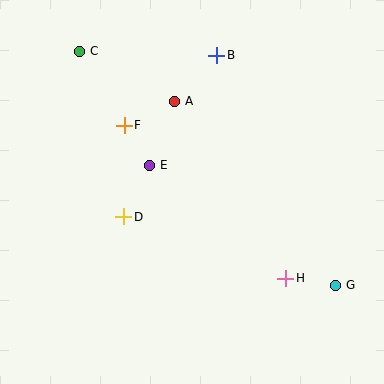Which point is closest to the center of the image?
Point E at (150, 165) is closest to the center.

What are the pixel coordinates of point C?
Point C is at (80, 51).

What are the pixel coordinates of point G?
Point G is at (336, 285).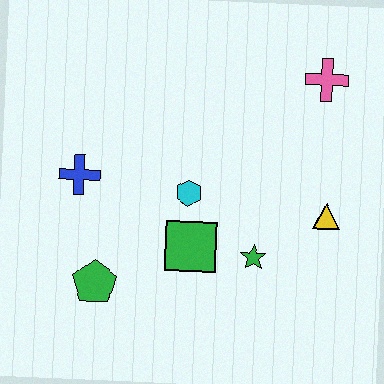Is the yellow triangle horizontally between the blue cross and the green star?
No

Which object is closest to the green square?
The cyan hexagon is closest to the green square.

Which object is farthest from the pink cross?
The green pentagon is farthest from the pink cross.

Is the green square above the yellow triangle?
No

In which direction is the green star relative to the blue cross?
The green star is to the right of the blue cross.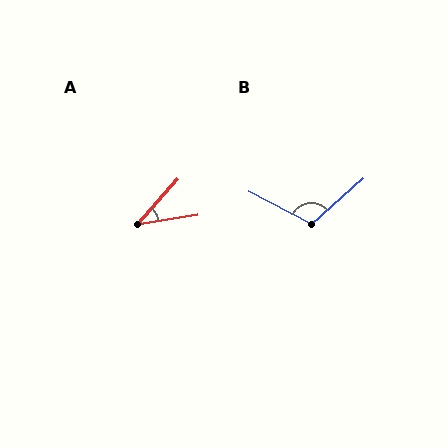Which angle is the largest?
B, at approximately 111 degrees.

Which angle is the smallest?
A, at approximately 39 degrees.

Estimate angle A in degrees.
Approximately 39 degrees.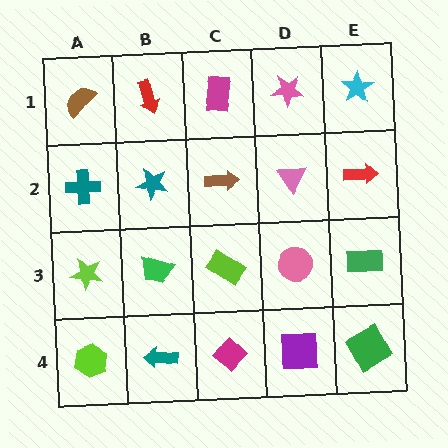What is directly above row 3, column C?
A brown arrow.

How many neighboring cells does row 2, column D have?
4.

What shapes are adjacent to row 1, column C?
A brown arrow (row 2, column C), a red arrow (row 1, column B), a pink star (row 1, column D).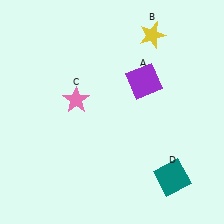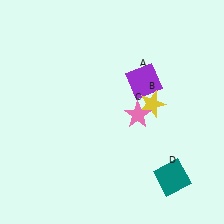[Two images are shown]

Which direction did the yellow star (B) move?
The yellow star (B) moved down.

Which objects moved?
The objects that moved are: the yellow star (B), the pink star (C).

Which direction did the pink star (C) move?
The pink star (C) moved right.